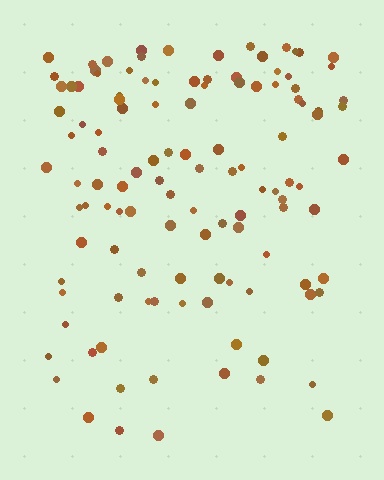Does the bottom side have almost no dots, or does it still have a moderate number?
Still a moderate number, just noticeably fewer than the top.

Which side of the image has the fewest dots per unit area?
The bottom.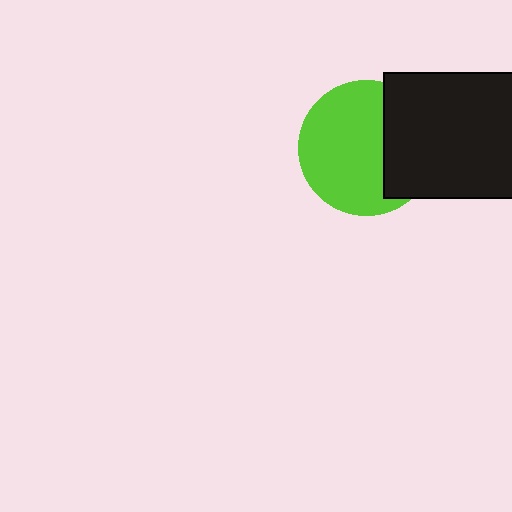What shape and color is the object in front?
The object in front is a black rectangle.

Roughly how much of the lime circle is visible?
Most of it is visible (roughly 67%).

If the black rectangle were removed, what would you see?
You would see the complete lime circle.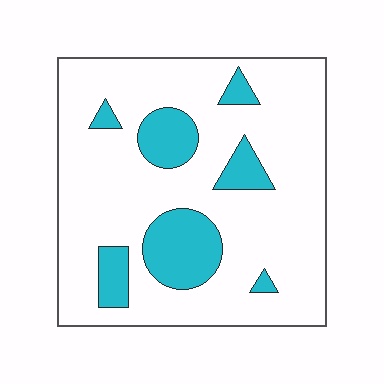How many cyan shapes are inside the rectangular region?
7.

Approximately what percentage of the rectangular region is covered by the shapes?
Approximately 20%.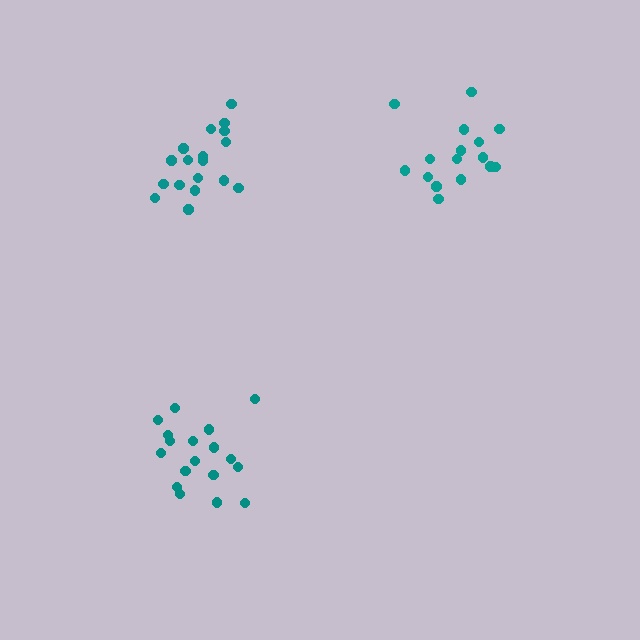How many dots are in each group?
Group 1: 16 dots, Group 2: 18 dots, Group 3: 18 dots (52 total).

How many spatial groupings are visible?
There are 3 spatial groupings.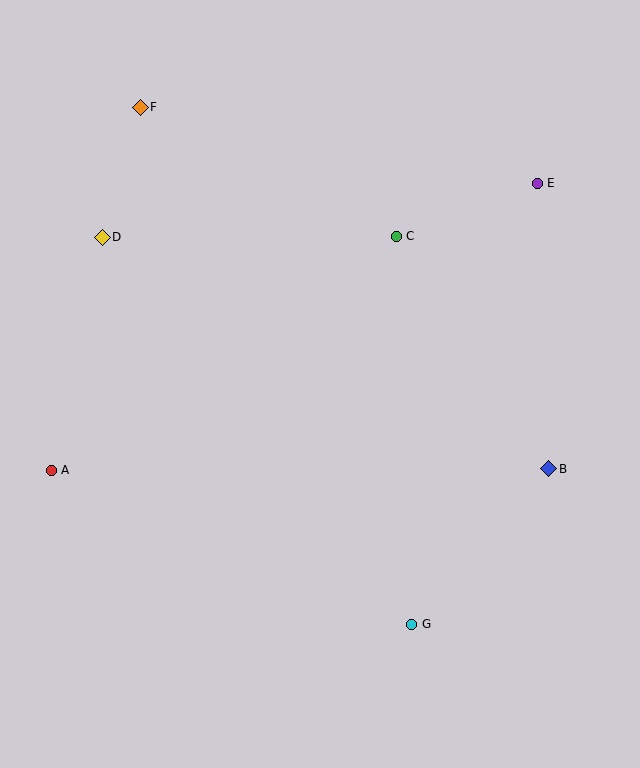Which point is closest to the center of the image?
Point C at (396, 236) is closest to the center.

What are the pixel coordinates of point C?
Point C is at (396, 236).